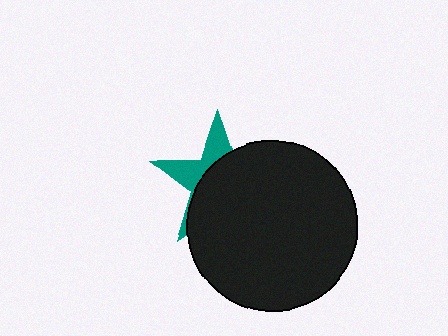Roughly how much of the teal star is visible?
A small part of it is visible (roughly 33%).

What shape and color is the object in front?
The object in front is a black circle.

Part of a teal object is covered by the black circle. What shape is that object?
It is a star.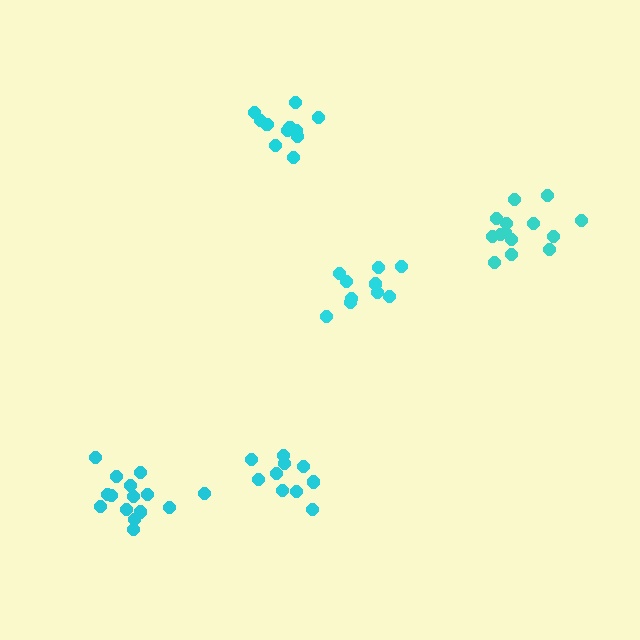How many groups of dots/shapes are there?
There are 5 groups.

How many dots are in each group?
Group 1: 10 dots, Group 2: 10 dots, Group 3: 15 dots, Group 4: 14 dots, Group 5: 11 dots (60 total).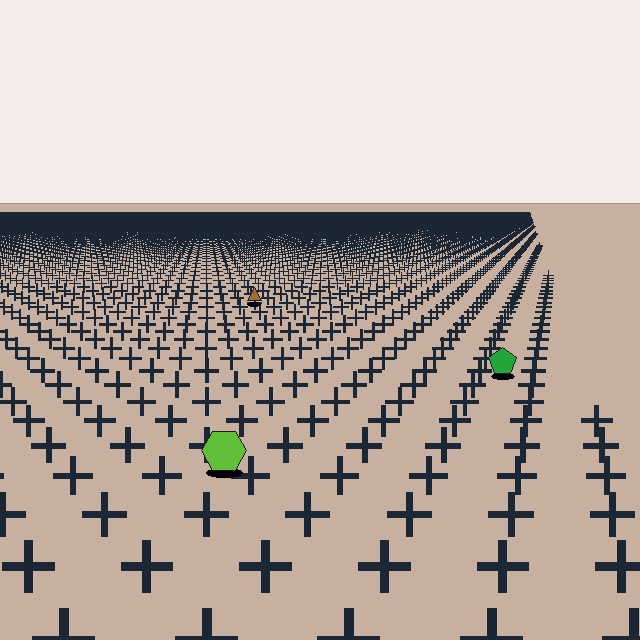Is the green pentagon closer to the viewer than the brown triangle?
Yes. The green pentagon is closer — you can tell from the texture gradient: the ground texture is coarser near it.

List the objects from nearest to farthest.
From nearest to farthest: the lime hexagon, the green pentagon, the brown triangle.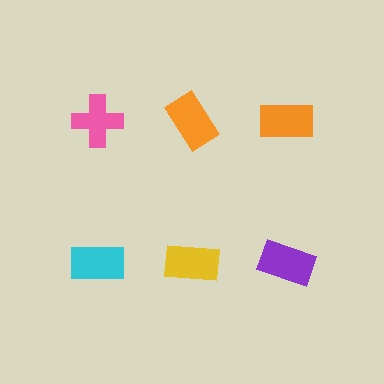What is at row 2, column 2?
A yellow rectangle.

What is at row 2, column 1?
A cyan rectangle.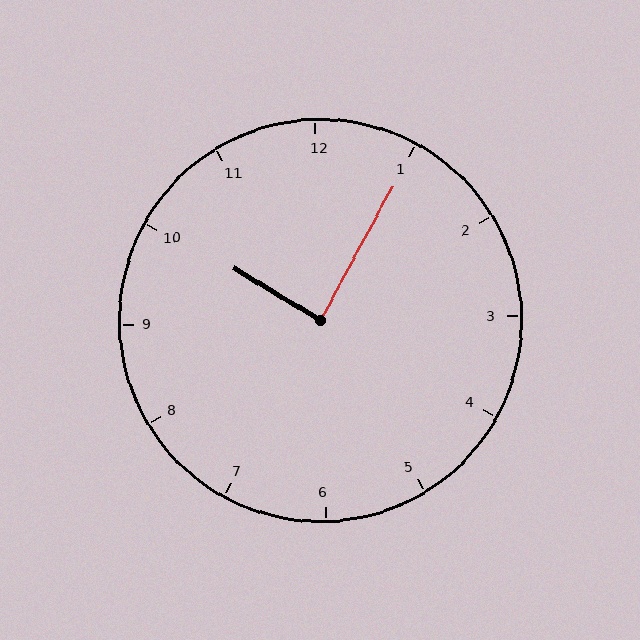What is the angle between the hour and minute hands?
Approximately 88 degrees.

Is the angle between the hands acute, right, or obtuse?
It is right.